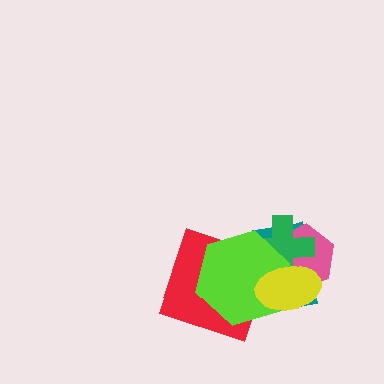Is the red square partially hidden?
Yes, it is partially covered by another shape.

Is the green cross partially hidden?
Yes, it is partially covered by another shape.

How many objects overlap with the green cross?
4 objects overlap with the green cross.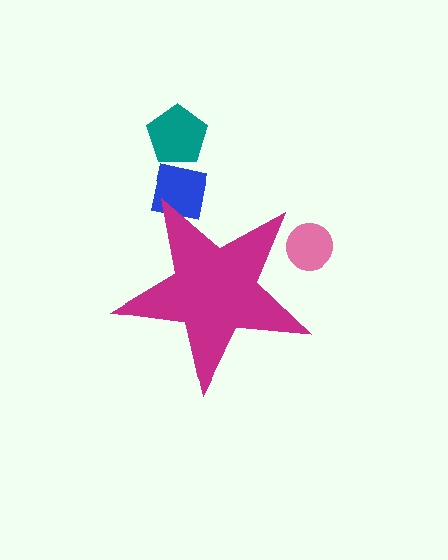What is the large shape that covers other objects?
A magenta star.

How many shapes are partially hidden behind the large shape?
2 shapes are partially hidden.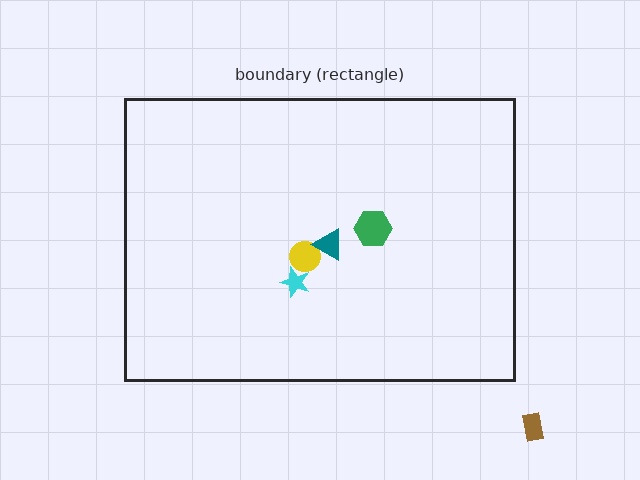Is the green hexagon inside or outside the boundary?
Inside.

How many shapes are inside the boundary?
4 inside, 1 outside.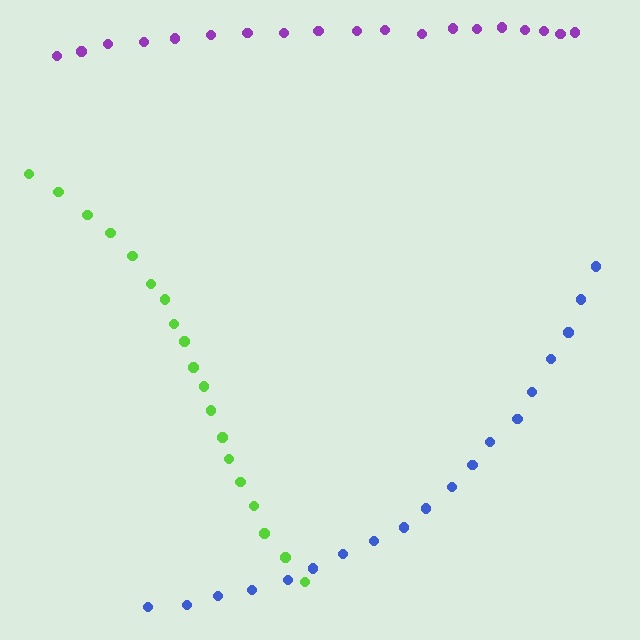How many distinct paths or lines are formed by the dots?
There are 3 distinct paths.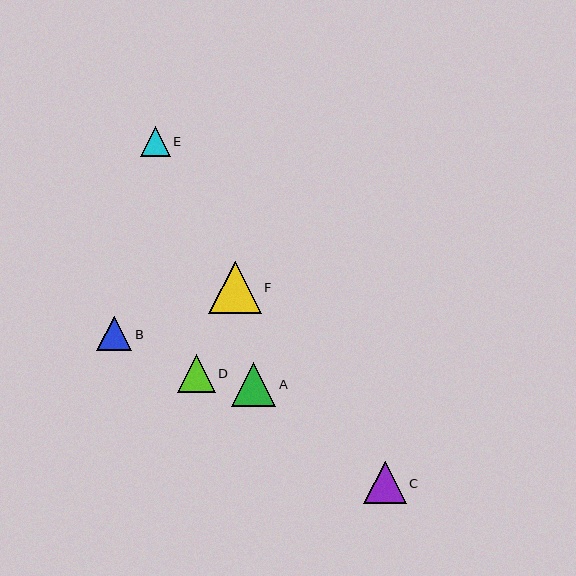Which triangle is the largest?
Triangle F is the largest with a size of approximately 52 pixels.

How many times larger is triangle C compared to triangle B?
Triangle C is approximately 1.2 times the size of triangle B.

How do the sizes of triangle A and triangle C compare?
Triangle A and triangle C are approximately the same size.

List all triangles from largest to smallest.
From largest to smallest: F, A, C, D, B, E.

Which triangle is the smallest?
Triangle E is the smallest with a size of approximately 30 pixels.